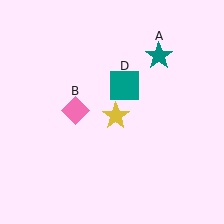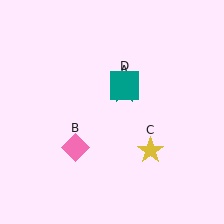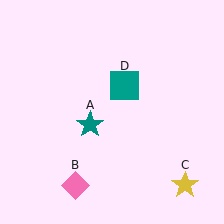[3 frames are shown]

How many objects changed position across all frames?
3 objects changed position: teal star (object A), pink diamond (object B), yellow star (object C).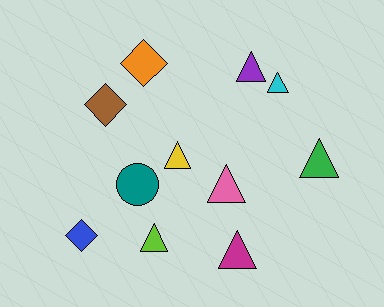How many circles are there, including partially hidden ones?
There is 1 circle.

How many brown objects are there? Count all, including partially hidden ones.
There is 1 brown object.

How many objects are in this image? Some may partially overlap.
There are 11 objects.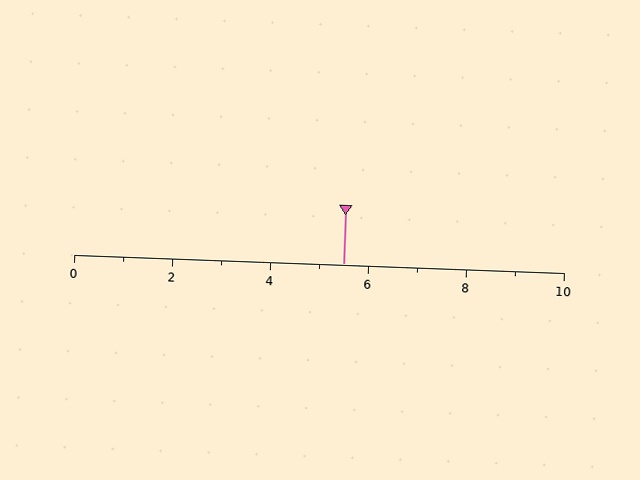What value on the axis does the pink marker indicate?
The marker indicates approximately 5.5.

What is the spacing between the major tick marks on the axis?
The major ticks are spaced 2 apart.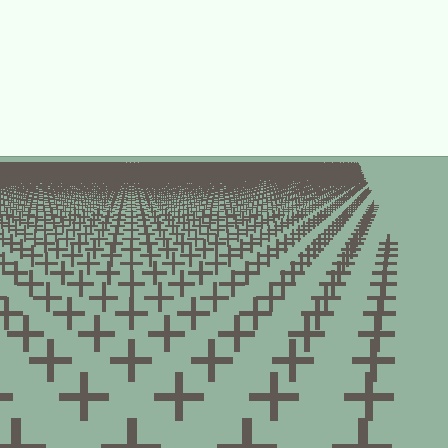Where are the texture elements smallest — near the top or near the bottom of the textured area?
Near the top.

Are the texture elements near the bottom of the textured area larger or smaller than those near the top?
Larger. Near the bottom, elements are closer to the viewer and appear at a bigger on-screen size.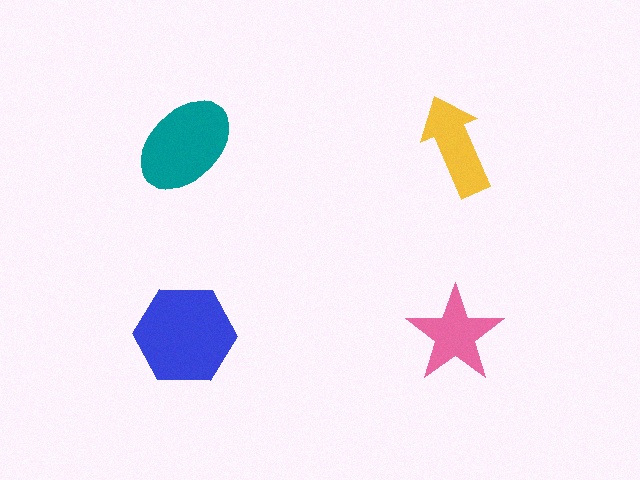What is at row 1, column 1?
A teal ellipse.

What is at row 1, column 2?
A yellow arrow.